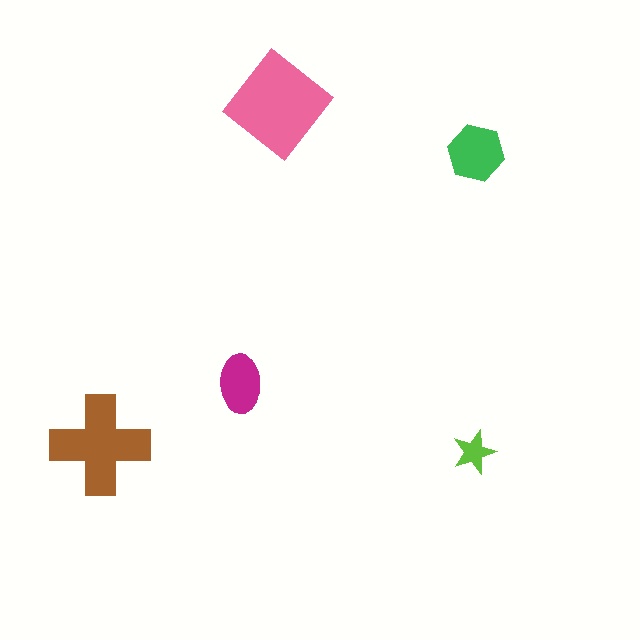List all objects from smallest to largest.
The lime star, the magenta ellipse, the green hexagon, the brown cross, the pink diamond.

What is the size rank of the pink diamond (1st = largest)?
1st.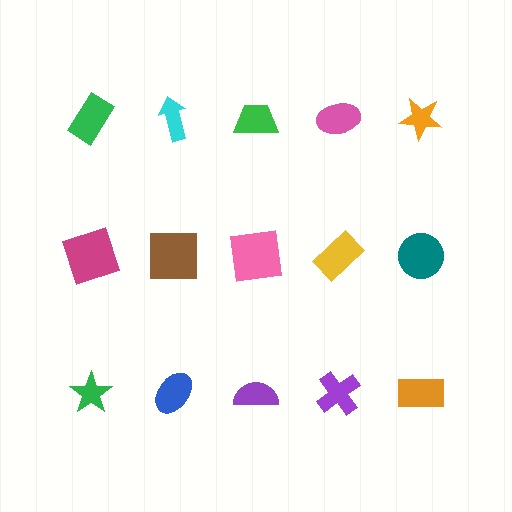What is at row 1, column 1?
A green rectangle.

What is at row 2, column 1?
A magenta square.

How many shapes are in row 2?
5 shapes.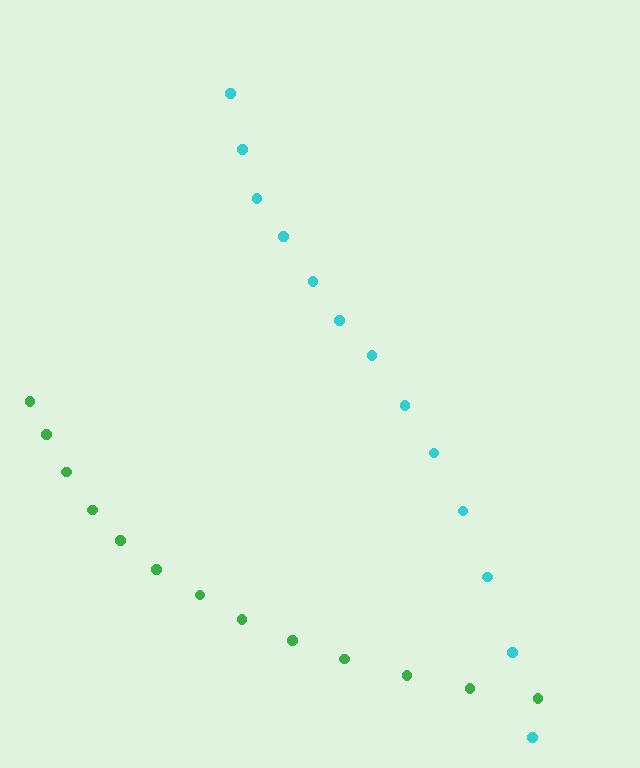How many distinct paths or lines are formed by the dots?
There are 2 distinct paths.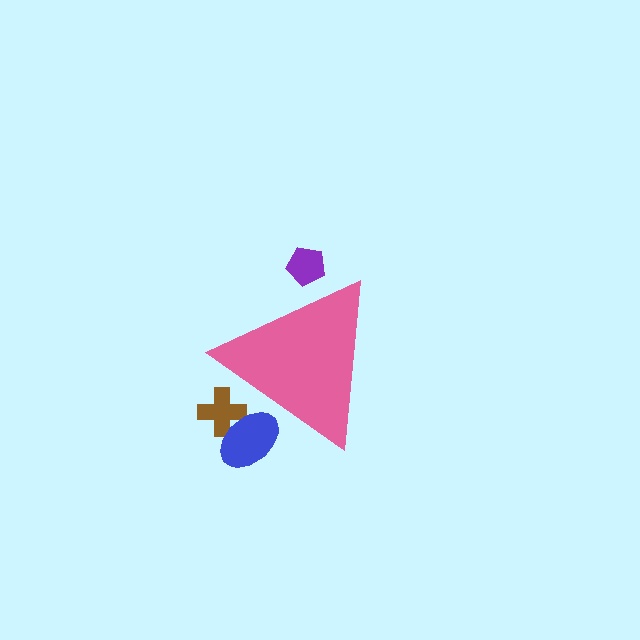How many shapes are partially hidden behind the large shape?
3 shapes are partially hidden.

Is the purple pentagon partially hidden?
Yes, the purple pentagon is partially hidden behind the pink triangle.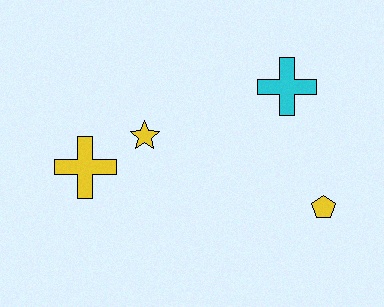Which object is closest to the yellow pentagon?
The cyan cross is closest to the yellow pentagon.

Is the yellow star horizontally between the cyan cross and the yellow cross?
Yes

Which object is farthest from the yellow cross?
The yellow pentagon is farthest from the yellow cross.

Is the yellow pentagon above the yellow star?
No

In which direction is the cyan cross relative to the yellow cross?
The cyan cross is to the right of the yellow cross.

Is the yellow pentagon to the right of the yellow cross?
Yes